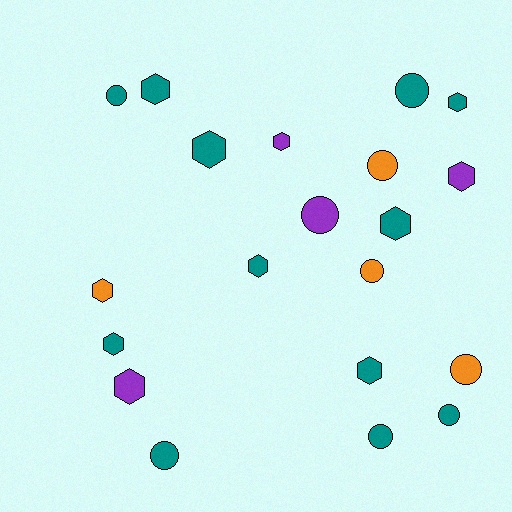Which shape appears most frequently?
Hexagon, with 11 objects.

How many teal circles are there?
There are 5 teal circles.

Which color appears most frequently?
Teal, with 12 objects.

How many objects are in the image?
There are 20 objects.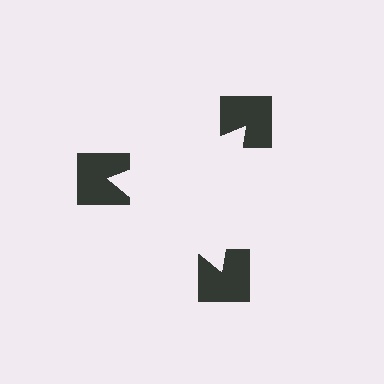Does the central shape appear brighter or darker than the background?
It typically appears slightly brighter than the background, even though no actual brightness change is drawn.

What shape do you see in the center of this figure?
An illusory triangle — its edges are inferred from the aligned wedge cuts in the notched squares, not physically drawn.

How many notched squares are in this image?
There are 3 — one at each vertex of the illusory triangle.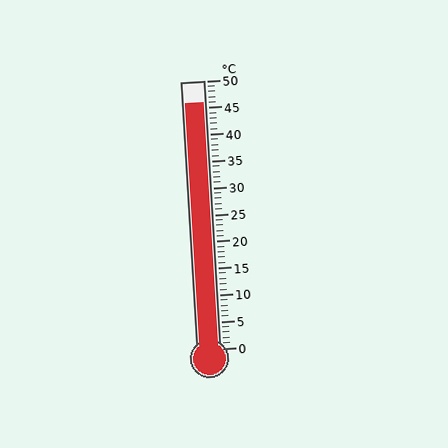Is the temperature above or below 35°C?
The temperature is above 35°C.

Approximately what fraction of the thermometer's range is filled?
The thermometer is filled to approximately 90% of its range.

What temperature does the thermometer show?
The thermometer shows approximately 46°C.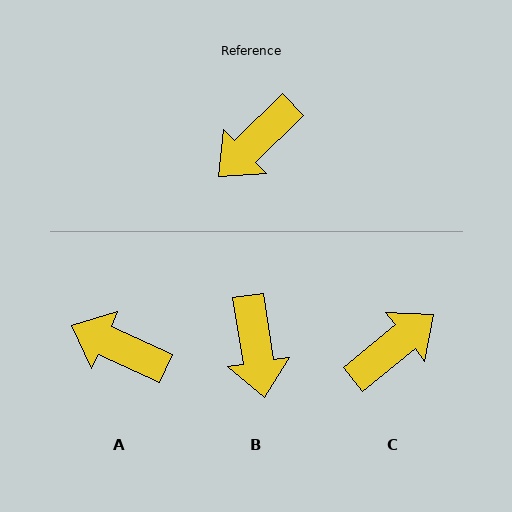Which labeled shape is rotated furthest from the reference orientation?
C, about 175 degrees away.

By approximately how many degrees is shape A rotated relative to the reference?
Approximately 69 degrees clockwise.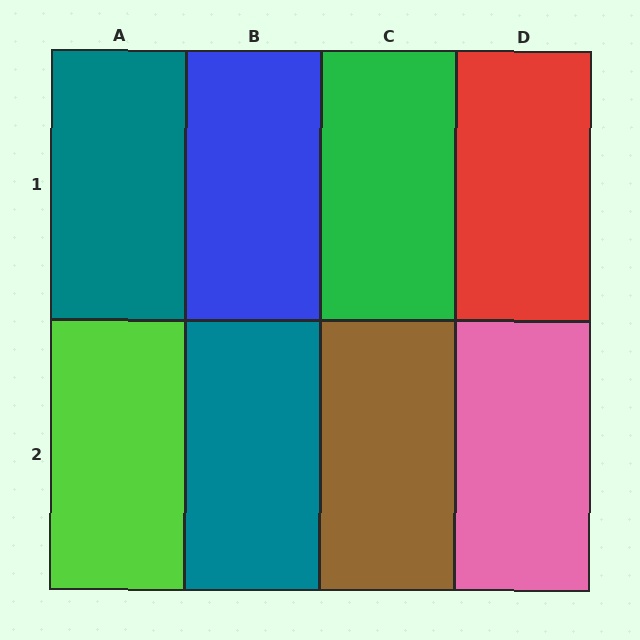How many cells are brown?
1 cell is brown.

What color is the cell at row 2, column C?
Brown.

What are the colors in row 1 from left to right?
Teal, blue, green, red.